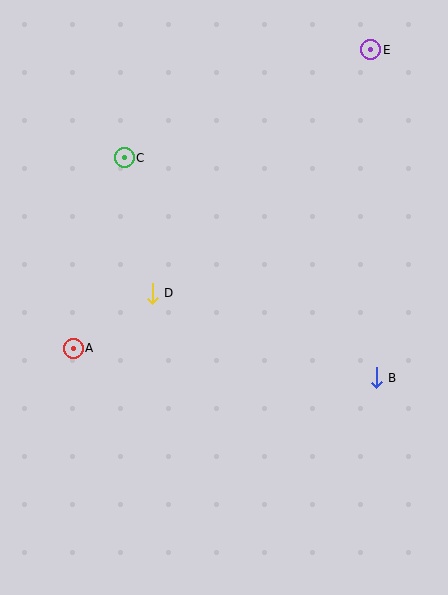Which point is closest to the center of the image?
Point D at (152, 293) is closest to the center.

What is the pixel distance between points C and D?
The distance between C and D is 139 pixels.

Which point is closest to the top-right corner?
Point E is closest to the top-right corner.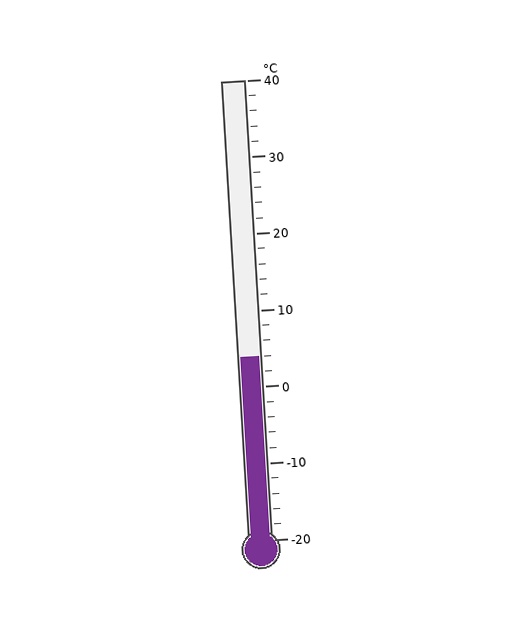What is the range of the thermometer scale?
The thermometer scale ranges from -20°C to 40°C.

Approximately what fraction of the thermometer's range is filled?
The thermometer is filled to approximately 40% of its range.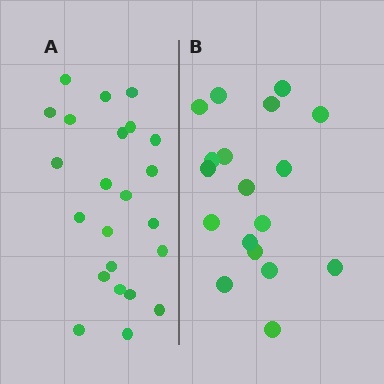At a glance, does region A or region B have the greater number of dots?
Region A (the left region) has more dots.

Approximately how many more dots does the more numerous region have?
Region A has about 5 more dots than region B.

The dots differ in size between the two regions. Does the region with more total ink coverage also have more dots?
No. Region B has more total ink coverage because its dots are larger, but region A actually contains more individual dots. Total area can be misleading — the number of items is what matters here.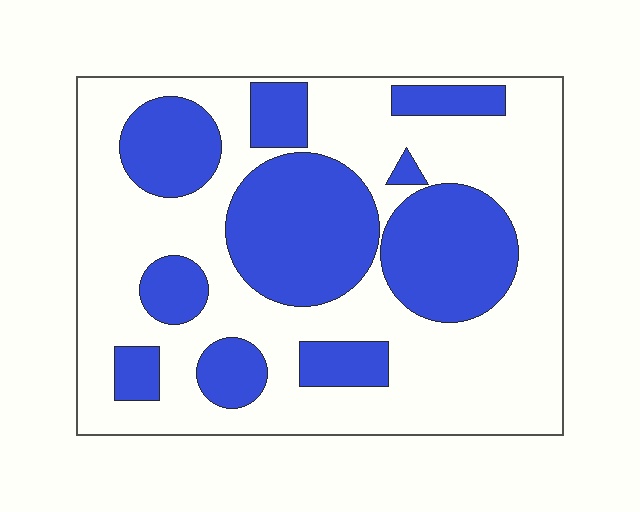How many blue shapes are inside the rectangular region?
10.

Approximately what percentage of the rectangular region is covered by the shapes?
Approximately 35%.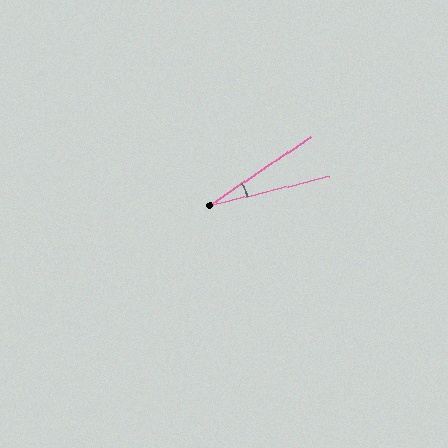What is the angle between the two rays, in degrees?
Approximately 21 degrees.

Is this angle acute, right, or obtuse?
It is acute.